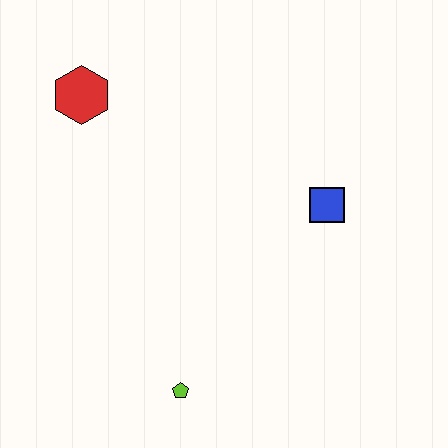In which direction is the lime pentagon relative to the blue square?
The lime pentagon is below the blue square.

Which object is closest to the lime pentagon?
The blue square is closest to the lime pentagon.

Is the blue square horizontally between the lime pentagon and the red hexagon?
No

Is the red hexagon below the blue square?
No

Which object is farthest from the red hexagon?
The lime pentagon is farthest from the red hexagon.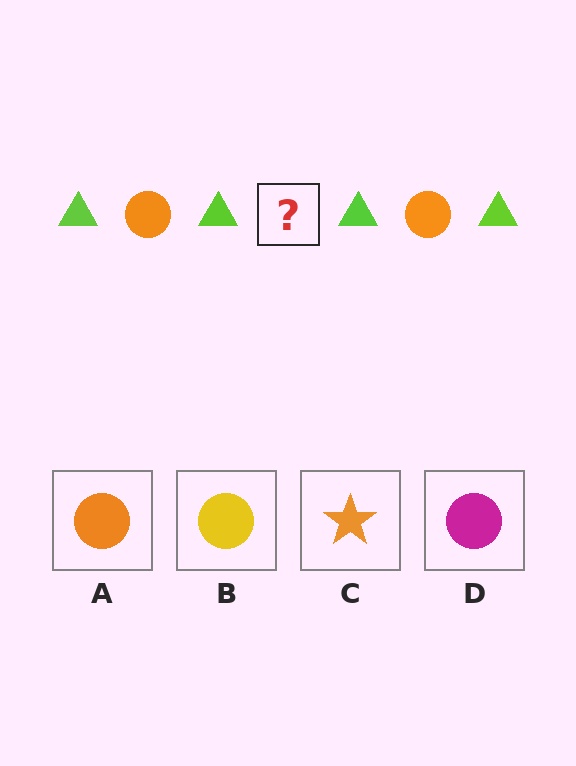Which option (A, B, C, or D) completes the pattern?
A.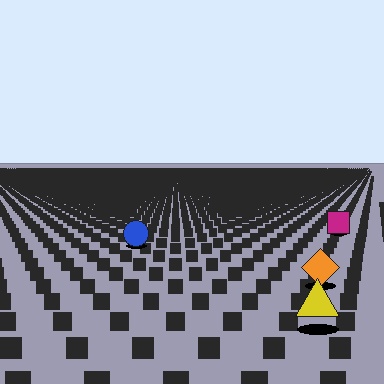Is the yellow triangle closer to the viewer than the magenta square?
Yes. The yellow triangle is closer — you can tell from the texture gradient: the ground texture is coarser near it.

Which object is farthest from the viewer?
The magenta square is farthest from the viewer. It appears smaller and the ground texture around it is denser.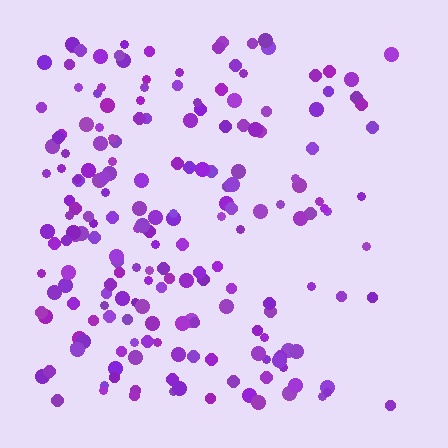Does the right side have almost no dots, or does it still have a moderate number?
Still a moderate number, just noticeably fewer than the left.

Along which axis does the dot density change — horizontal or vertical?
Horizontal.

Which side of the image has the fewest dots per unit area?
The right.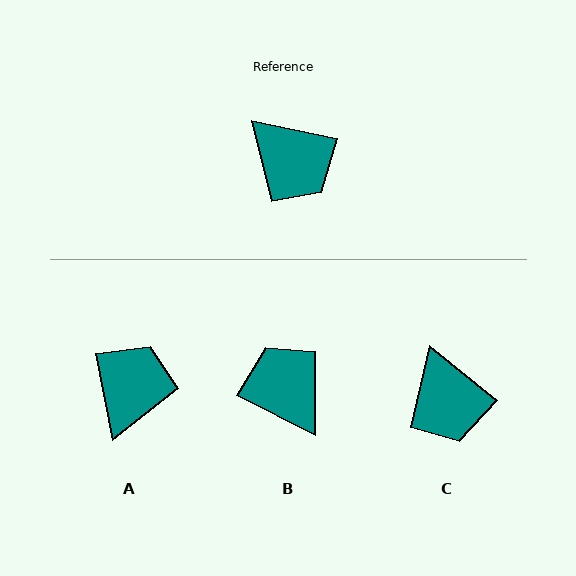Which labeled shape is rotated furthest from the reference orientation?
B, about 166 degrees away.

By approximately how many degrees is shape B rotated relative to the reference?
Approximately 166 degrees counter-clockwise.